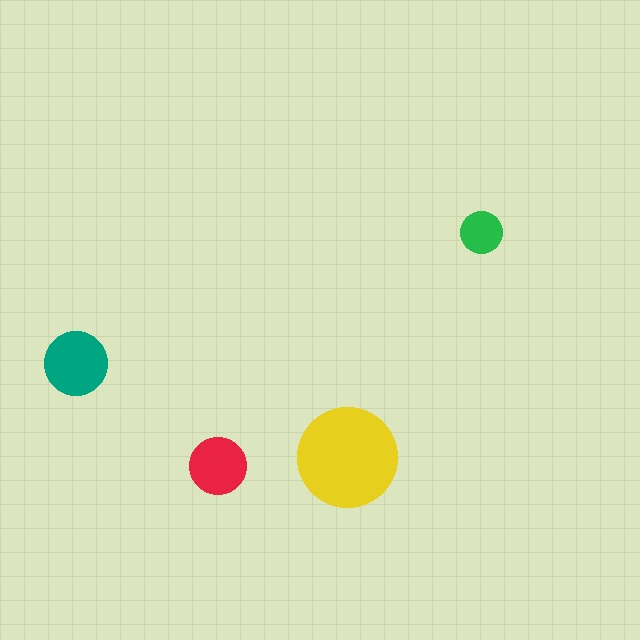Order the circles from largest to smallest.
the yellow one, the teal one, the red one, the green one.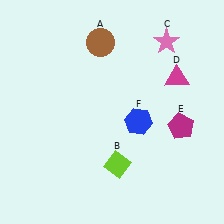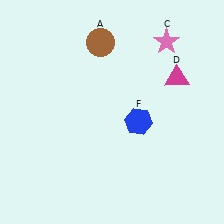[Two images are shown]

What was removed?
The lime diamond (B), the magenta pentagon (E) were removed in Image 2.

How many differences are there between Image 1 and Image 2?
There are 2 differences between the two images.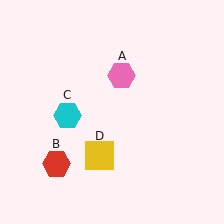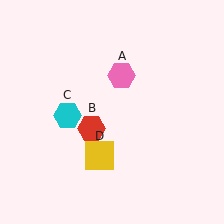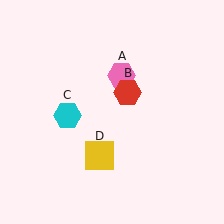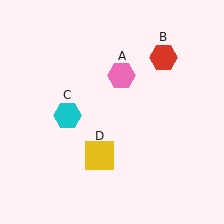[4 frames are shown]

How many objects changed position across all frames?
1 object changed position: red hexagon (object B).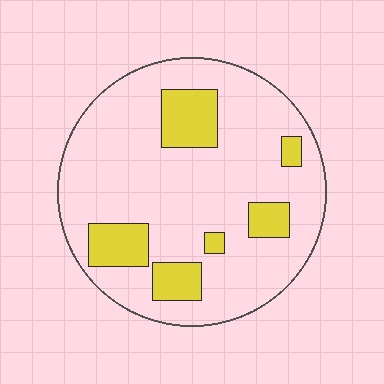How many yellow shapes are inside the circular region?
6.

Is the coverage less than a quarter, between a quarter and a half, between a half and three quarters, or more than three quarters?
Less than a quarter.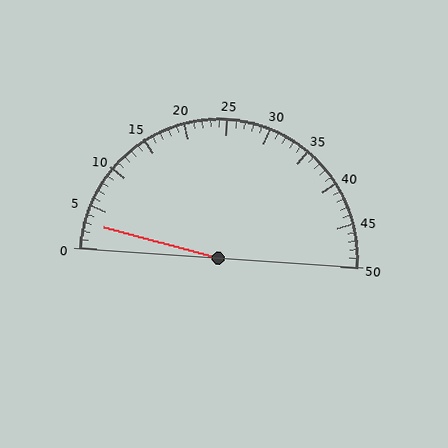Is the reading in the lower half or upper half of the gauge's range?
The reading is in the lower half of the range (0 to 50).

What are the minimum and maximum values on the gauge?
The gauge ranges from 0 to 50.